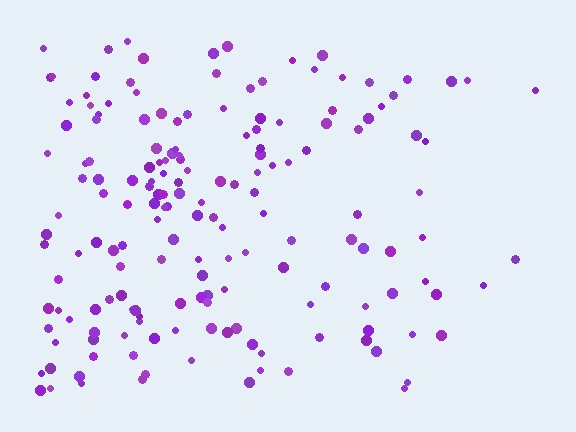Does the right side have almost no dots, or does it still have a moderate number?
Still a moderate number, just noticeably fewer than the left.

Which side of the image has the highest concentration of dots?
The left.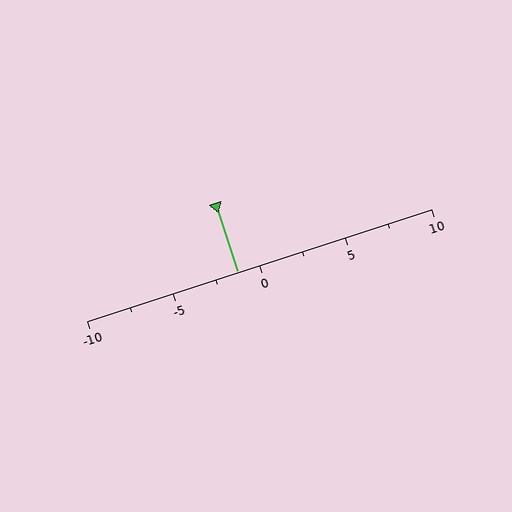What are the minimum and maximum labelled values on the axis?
The axis runs from -10 to 10.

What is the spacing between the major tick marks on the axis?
The major ticks are spaced 5 apart.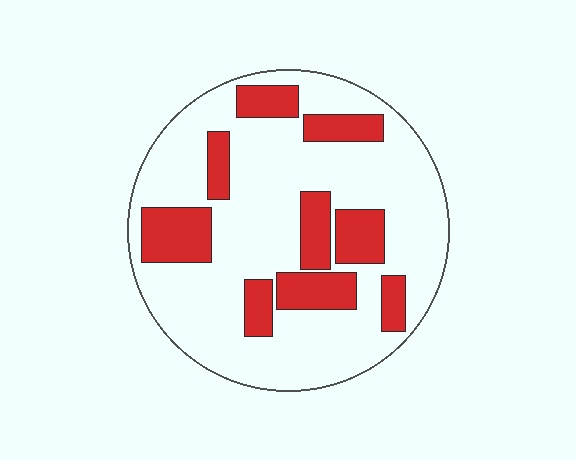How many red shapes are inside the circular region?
9.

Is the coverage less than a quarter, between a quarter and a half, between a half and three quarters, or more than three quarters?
Between a quarter and a half.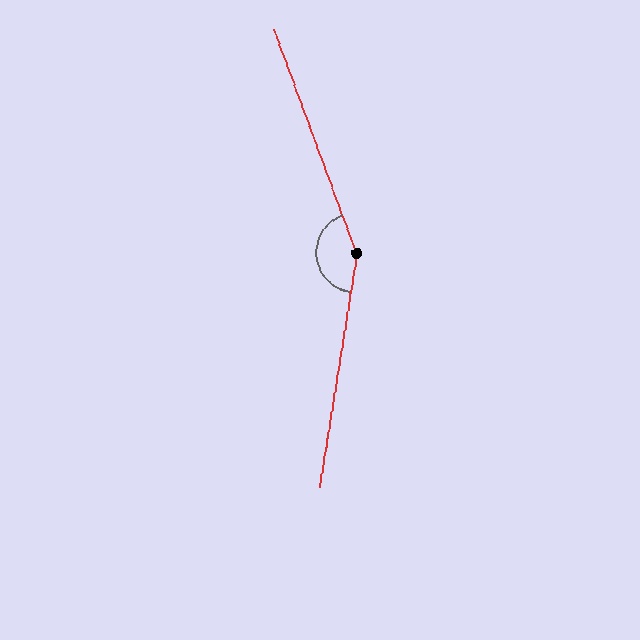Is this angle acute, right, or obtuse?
It is obtuse.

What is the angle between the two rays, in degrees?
Approximately 151 degrees.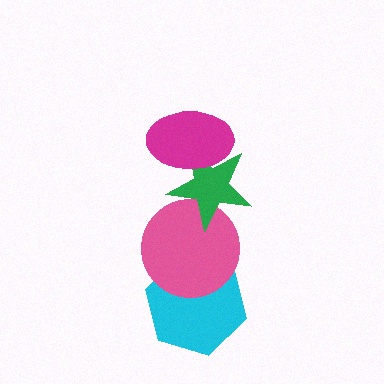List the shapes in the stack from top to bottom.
From top to bottom: the magenta ellipse, the green star, the pink circle, the cyan hexagon.